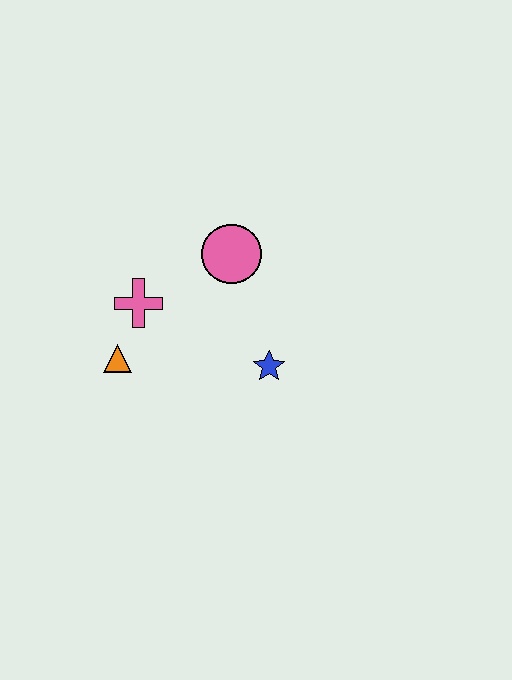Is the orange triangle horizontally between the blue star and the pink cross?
No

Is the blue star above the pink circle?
No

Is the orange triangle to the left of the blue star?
Yes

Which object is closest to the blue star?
The pink circle is closest to the blue star.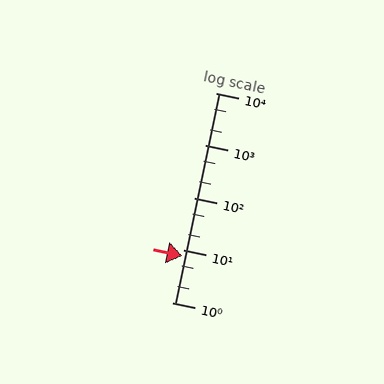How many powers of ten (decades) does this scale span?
The scale spans 4 decades, from 1 to 10000.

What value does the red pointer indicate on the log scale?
The pointer indicates approximately 7.8.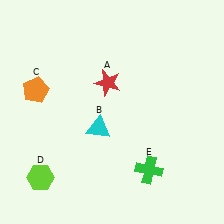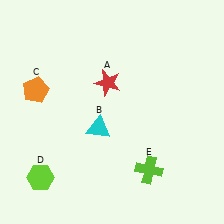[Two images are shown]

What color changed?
The cross (E) changed from green in Image 1 to lime in Image 2.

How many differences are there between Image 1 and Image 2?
There is 1 difference between the two images.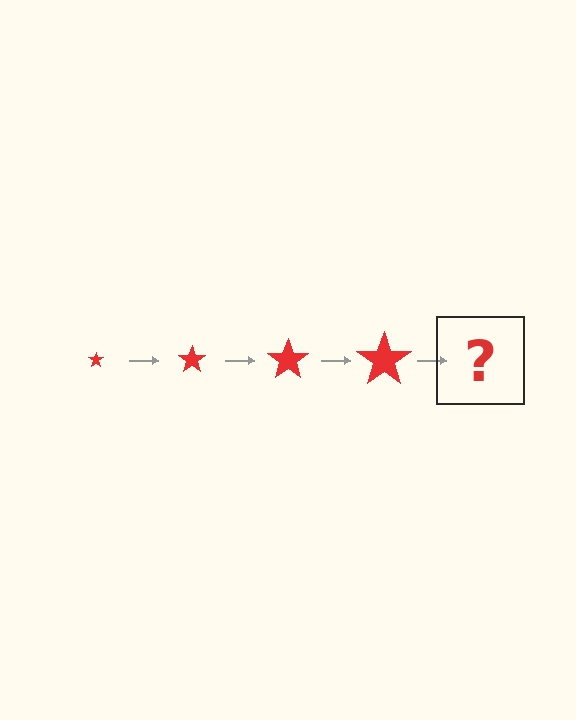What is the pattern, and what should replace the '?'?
The pattern is that the star gets progressively larger each step. The '?' should be a red star, larger than the previous one.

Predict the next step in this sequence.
The next step is a red star, larger than the previous one.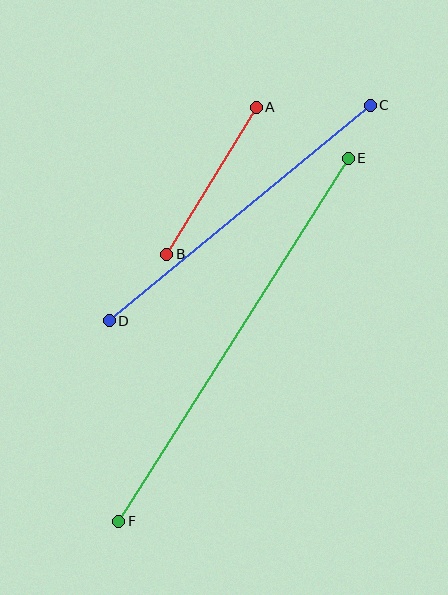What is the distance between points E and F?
The distance is approximately 429 pixels.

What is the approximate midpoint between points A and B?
The midpoint is at approximately (211, 181) pixels.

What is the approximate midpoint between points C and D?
The midpoint is at approximately (240, 213) pixels.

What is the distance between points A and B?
The distance is approximately 172 pixels.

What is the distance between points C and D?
The distance is approximately 338 pixels.